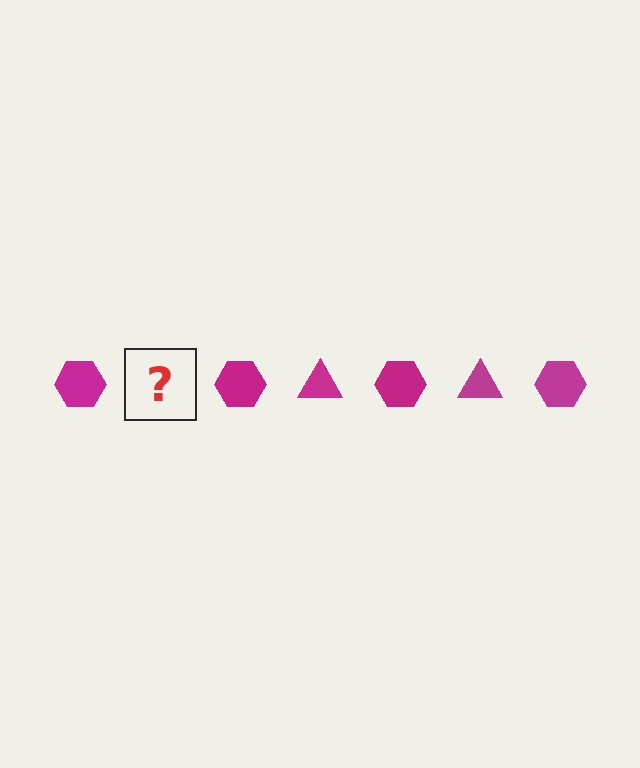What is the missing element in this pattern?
The missing element is a magenta triangle.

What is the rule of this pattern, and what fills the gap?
The rule is that the pattern cycles through hexagon, triangle shapes in magenta. The gap should be filled with a magenta triangle.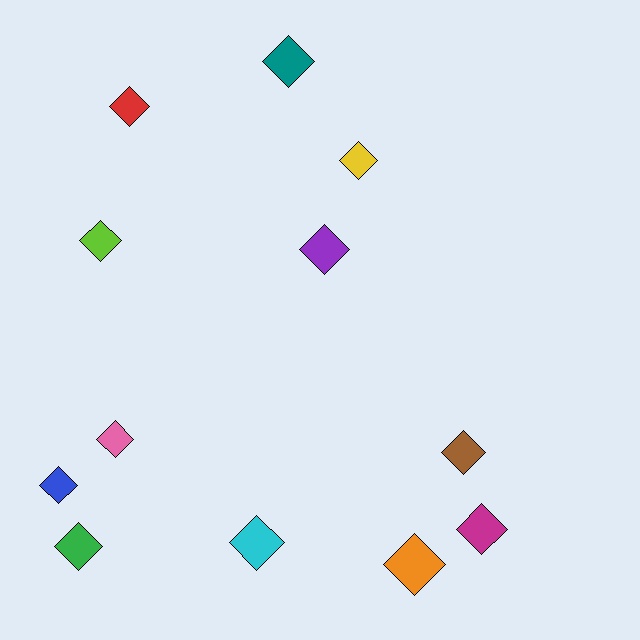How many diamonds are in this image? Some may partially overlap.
There are 12 diamonds.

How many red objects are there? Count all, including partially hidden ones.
There is 1 red object.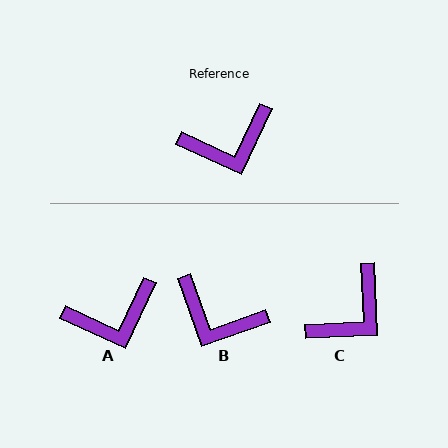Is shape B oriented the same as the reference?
No, it is off by about 46 degrees.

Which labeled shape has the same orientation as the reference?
A.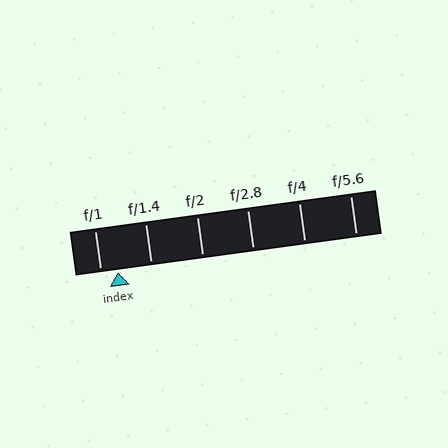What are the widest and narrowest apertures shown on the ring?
The widest aperture shown is f/1 and the narrowest is f/5.6.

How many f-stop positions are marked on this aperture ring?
There are 6 f-stop positions marked.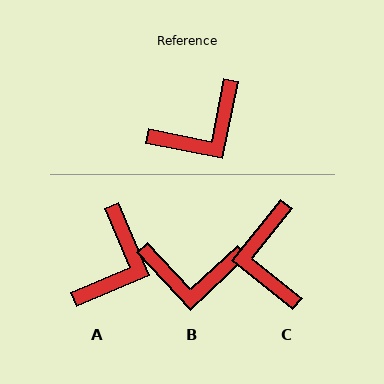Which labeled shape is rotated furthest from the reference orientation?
C, about 117 degrees away.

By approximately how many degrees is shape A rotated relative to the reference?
Approximately 34 degrees counter-clockwise.